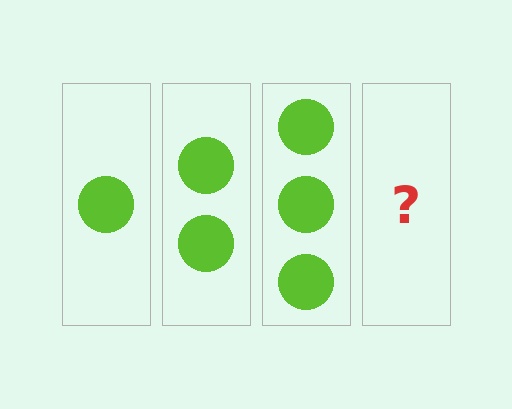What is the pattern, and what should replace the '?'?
The pattern is that each step adds one more circle. The '?' should be 4 circles.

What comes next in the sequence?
The next element should be 4 circles.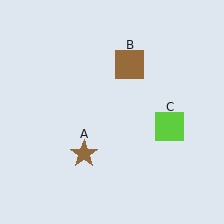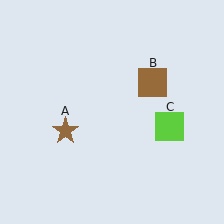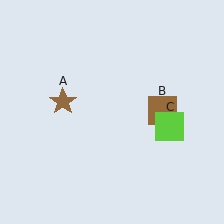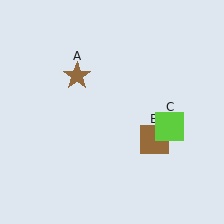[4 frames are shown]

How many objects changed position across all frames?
2 objects changed position: brown star (object A), brown square (object B).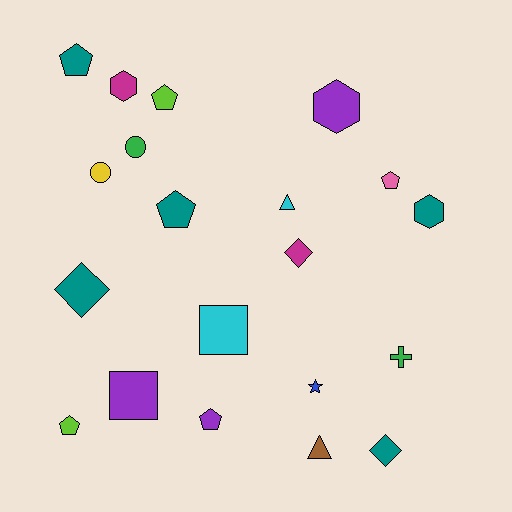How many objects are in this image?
There are 20 objects.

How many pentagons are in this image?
There are 6 pentagons.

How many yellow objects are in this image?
There is 1 yellow object.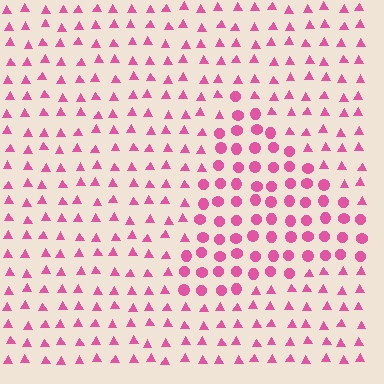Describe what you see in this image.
The image is filled with small pink elements arranged in a uniform grid. A triangle-shaped region contains circles, while the surrounding area contains triangles. The boundary is defined purely by the change in element shape.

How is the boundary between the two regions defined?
The boundary is defined by a change in element shape: circles inside vs. triangles outside. All elements share the same color and spacing.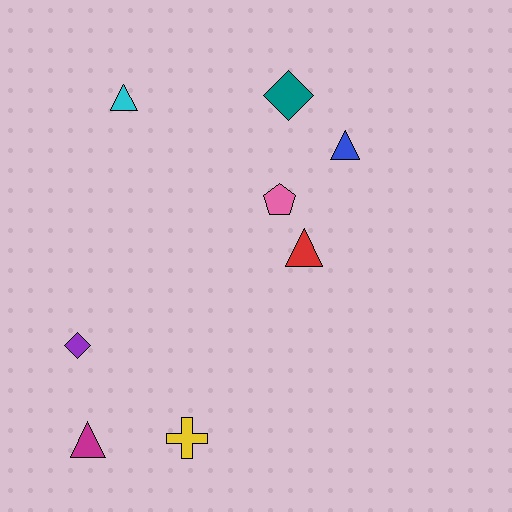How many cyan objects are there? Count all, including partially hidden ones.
There is 1 cyan object.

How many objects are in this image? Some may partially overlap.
There are 8 objects.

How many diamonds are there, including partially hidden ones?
There are 2 diamonds.